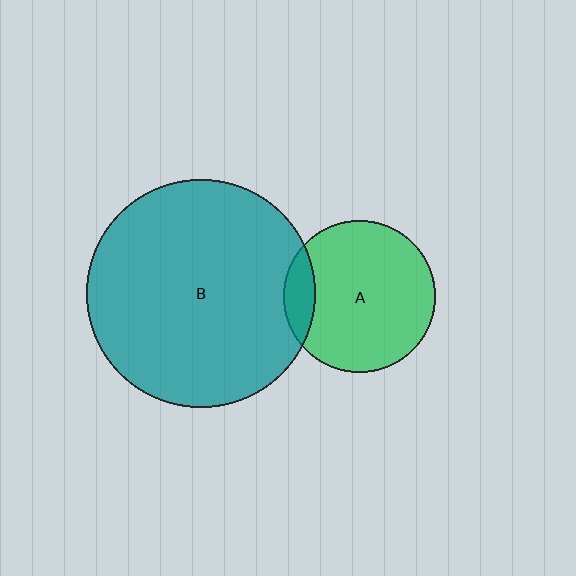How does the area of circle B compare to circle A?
Approximately 2.2 times.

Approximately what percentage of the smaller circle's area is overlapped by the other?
Approximately 10%.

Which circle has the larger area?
Circle B (teal).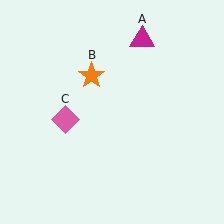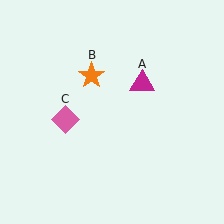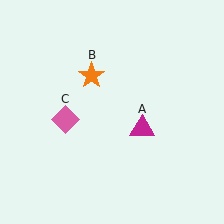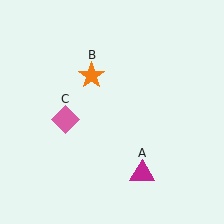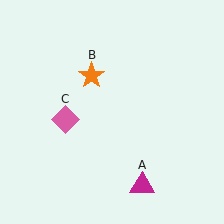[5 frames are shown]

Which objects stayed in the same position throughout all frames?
Orange star (object B) and pink diamond (object C) remained stationary.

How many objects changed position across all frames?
1 object changed position: magenta triangle (object A).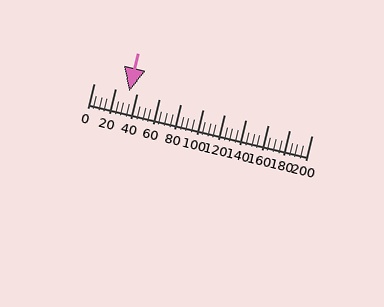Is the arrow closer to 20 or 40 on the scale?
The arrow is closer to 40.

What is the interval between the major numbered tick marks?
The major tick marks are spaced 20 units apart.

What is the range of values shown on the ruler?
The ruler shows values from 0 to 200.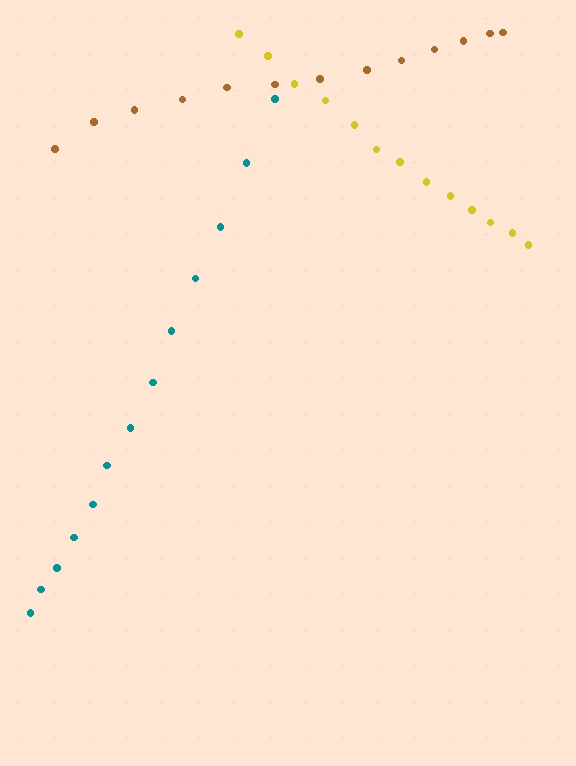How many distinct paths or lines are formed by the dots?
There are 3 distinct paths.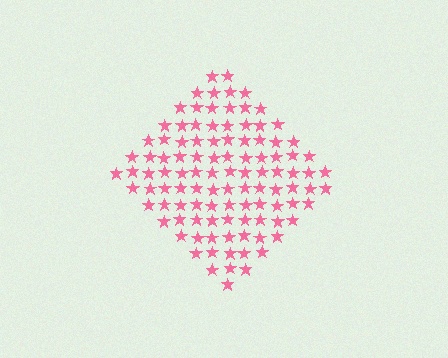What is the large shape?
The large shape is a diamond.